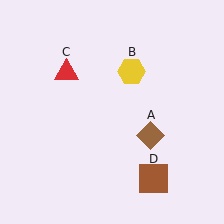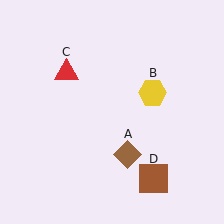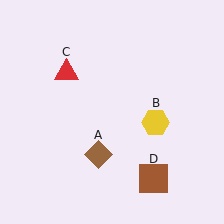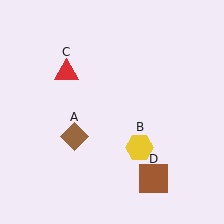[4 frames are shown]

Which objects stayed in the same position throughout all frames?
Red triangle (object C) and brown square (object D) remained stationary.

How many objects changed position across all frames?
2 objects changed position: brown diamond (object A), yellow hexagon (object B).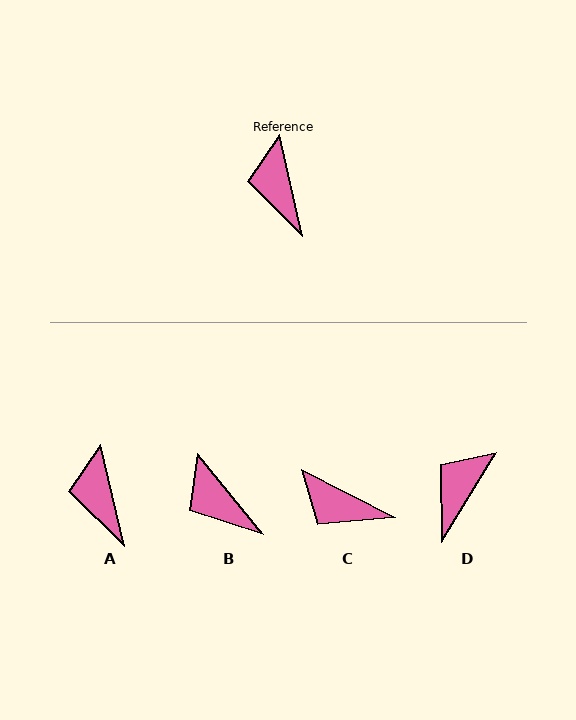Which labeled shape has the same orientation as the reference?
A.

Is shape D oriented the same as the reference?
No, it is off by about 44 degrees.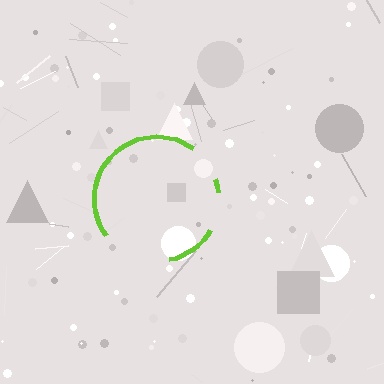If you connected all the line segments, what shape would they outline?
They would outline a circle.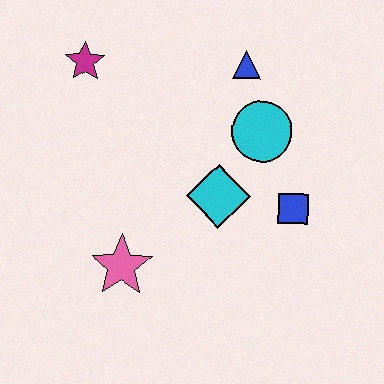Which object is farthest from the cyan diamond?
The magenta star is farthest from the cyan diamond.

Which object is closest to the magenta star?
The blue triangle is closest to the magenta star.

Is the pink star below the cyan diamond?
Yes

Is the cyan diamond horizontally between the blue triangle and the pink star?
Yes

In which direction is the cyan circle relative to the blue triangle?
The cyan circle is below the blue triangle.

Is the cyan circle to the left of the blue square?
Yes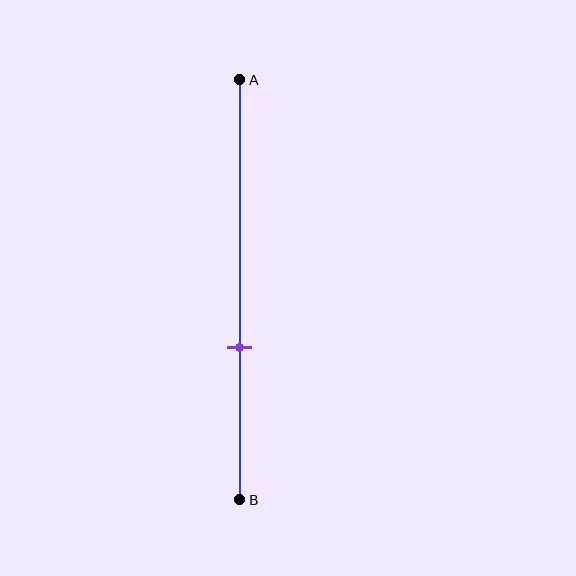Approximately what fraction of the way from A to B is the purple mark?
The purple mark is approximately 65% of the way from A to B.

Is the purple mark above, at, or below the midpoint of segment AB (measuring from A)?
The purple mark is below the midpoint of segment AB.